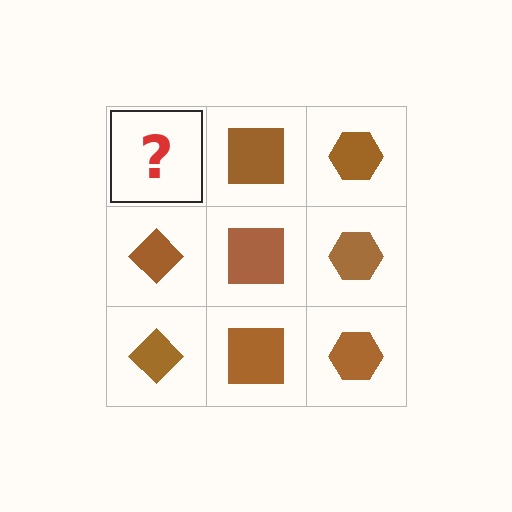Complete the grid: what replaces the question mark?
The question mark should be replaced with a brown diamond.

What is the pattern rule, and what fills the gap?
The rule is that each column has a consistent shape. The gap should be filled with a brown diamond.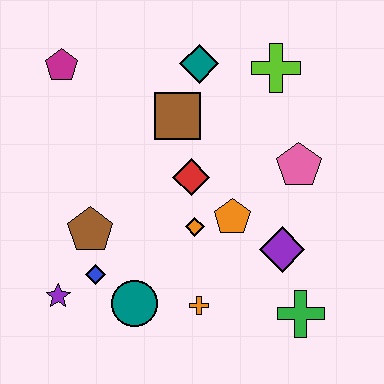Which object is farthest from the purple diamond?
The magenta pentagon is farthest from the purple diamond.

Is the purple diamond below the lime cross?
Yes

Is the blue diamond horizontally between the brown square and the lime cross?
No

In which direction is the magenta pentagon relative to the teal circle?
The magenta pentagon is above the teal circle.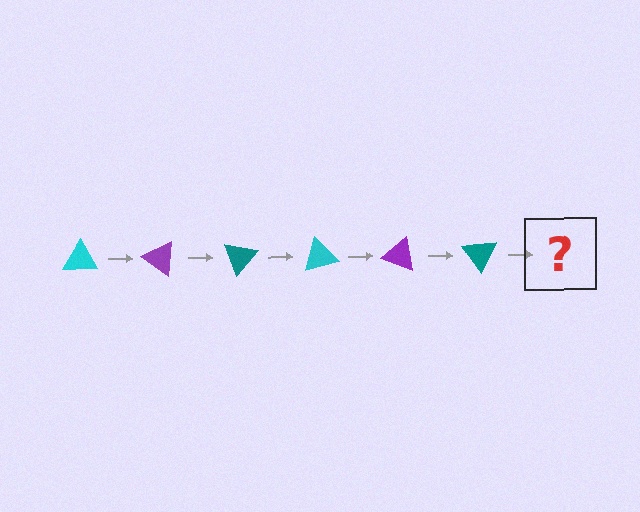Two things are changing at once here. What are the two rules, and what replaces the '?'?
The two rules are that it rotates 35 degrees each step and the color cycles through cyan, purple, and teal. The '?' should be a cyan triangle, rotated 210 degrees from the start.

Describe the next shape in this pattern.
It should be a cyan triangle, rotated 210 degrees from the start.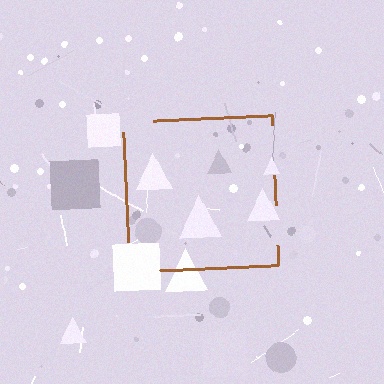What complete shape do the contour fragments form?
The contour fragments form a square.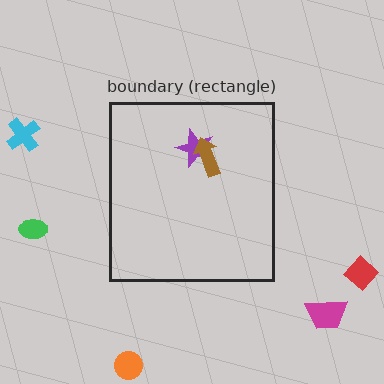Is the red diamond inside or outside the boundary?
Outside.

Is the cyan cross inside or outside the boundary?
Outside.